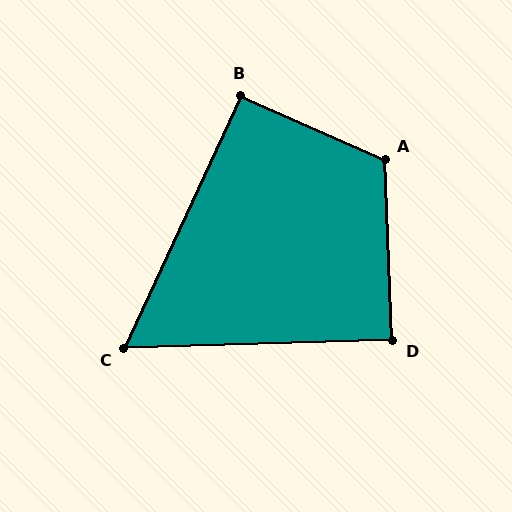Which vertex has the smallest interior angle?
C, at approximately 64 degrees.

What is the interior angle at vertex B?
Approximately 91 degrees (approximately right).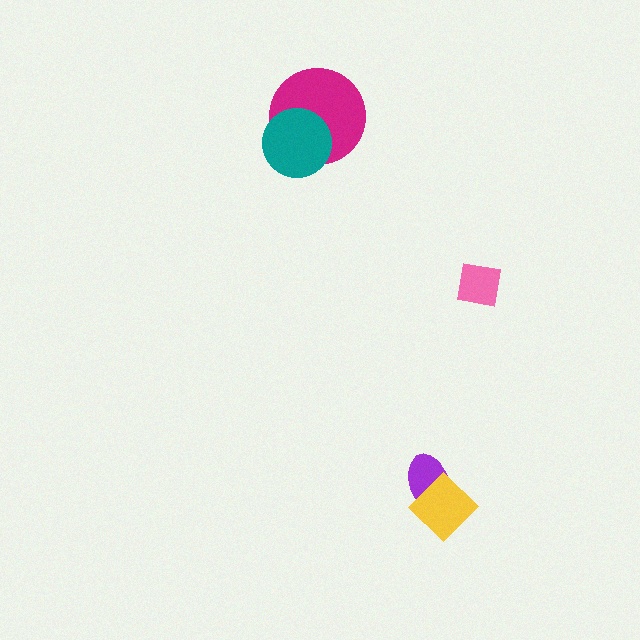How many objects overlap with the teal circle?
1 object overlaps with the teal circle.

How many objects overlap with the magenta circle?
1 object overlaps with the magenta circle.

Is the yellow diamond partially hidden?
No, no other shape covers it.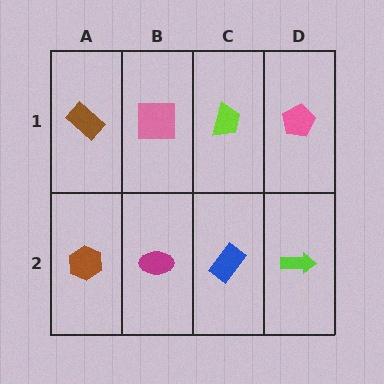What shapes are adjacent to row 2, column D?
A pink pentagon (row 1, column D), a blue rectangle (row 2, column C).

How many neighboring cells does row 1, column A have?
2.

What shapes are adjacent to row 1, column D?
A lime arrow (row 2, column D), a lime trapezoid (row 1, column C).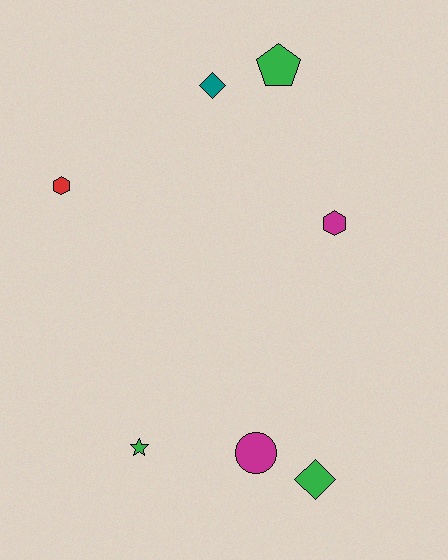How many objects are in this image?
There are 7 objects.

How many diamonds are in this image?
There are 2 diamonds.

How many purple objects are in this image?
There are no purple objects.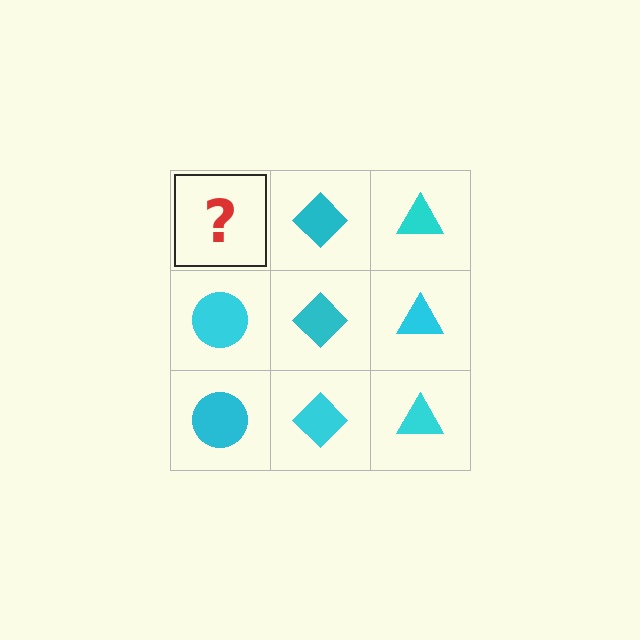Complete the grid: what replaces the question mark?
The question mark should be replaced with a cyan circle.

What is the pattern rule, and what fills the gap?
The rule is that each column has a consistent shape. The gap should be filled with a cyan circle.